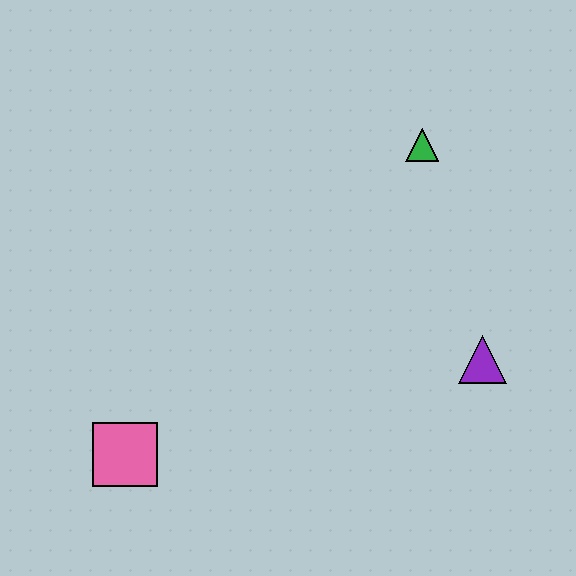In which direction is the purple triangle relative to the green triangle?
The purple triangle is below the green triangle.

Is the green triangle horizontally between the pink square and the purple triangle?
Yes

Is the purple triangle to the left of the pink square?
No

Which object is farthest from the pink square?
The green triangle is farthest from the pink square.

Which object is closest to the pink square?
The purple triangle is closest to the pink square.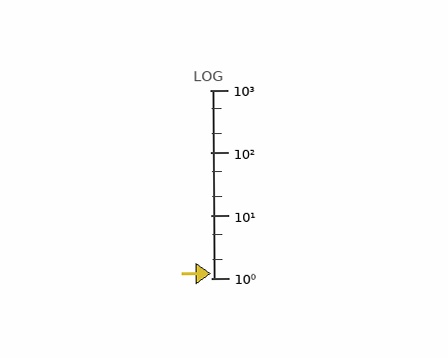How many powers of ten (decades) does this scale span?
The scale spans 3 decades, from 1 to 1000.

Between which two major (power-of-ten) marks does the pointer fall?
The pointer is between 1 and 10.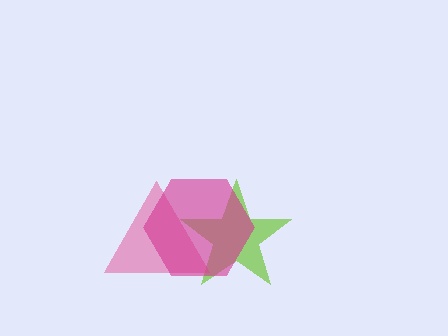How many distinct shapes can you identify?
There are 3 distinct shapes: a lime star, a pink triangle, a magenta hexagon.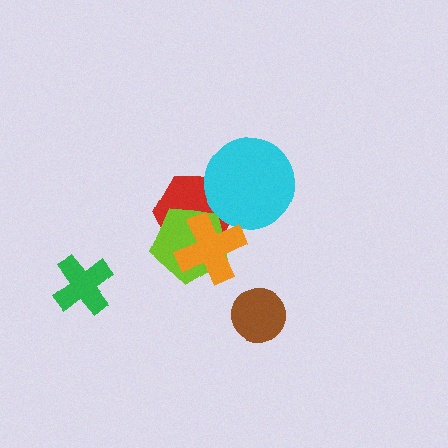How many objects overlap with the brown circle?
0 objects overlap with the brown circle.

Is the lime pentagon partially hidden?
Yes, it is partially covered by another shape.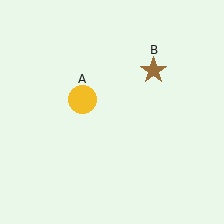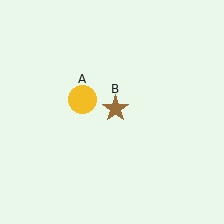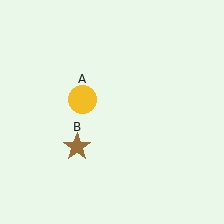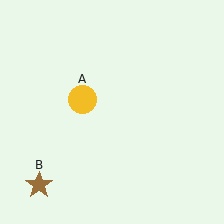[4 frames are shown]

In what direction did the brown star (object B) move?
The brown star (object B) moved down and to the left.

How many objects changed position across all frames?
1 object changed position: brown star (object B).